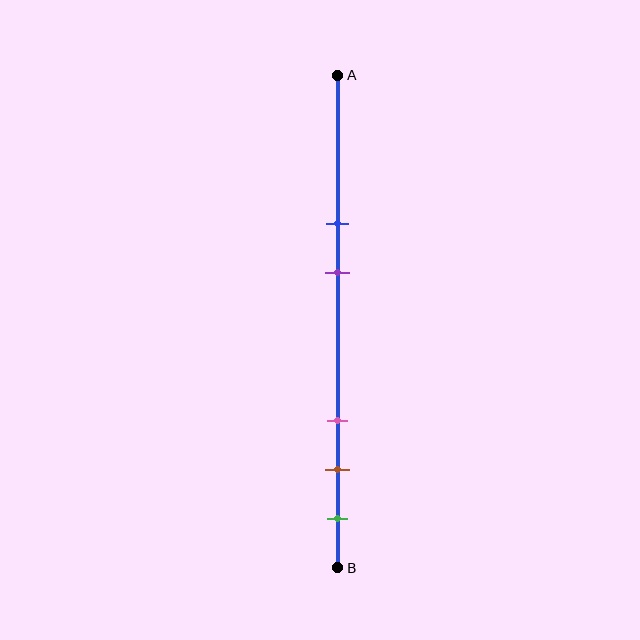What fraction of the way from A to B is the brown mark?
The brown mark is approximately 80% (0.8) of the way from A to B.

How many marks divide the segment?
There are 5 marks dividing the segment.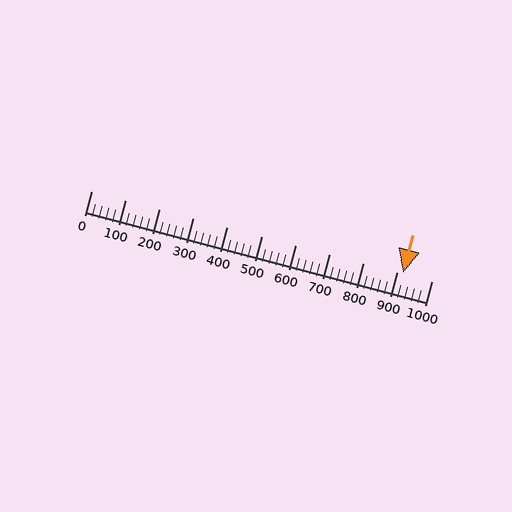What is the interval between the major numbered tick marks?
The major tick marks are spaced 100 units apart.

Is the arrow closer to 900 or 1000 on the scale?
The arrow is closer to 900.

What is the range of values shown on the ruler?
The ruler shows values from 0 to 1000.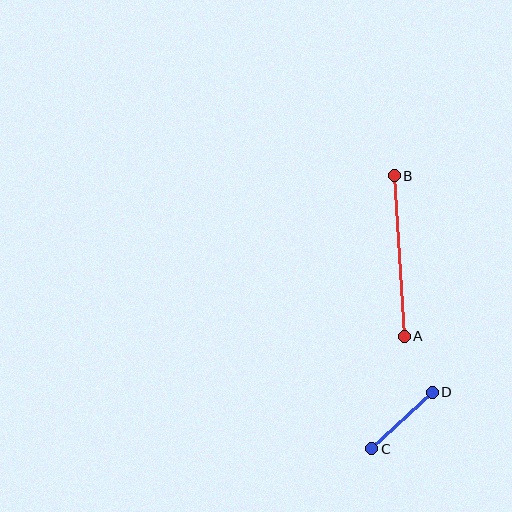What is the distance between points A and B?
The distance is approximately 161 pixels.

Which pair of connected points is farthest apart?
Points A and B are farthest apart.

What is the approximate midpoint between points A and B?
The midpoint is at approximately (399, 256) pixels.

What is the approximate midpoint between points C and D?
The midpoint is at approximately (402, 420) pixels.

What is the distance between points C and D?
The distance is approximately 83 pixels.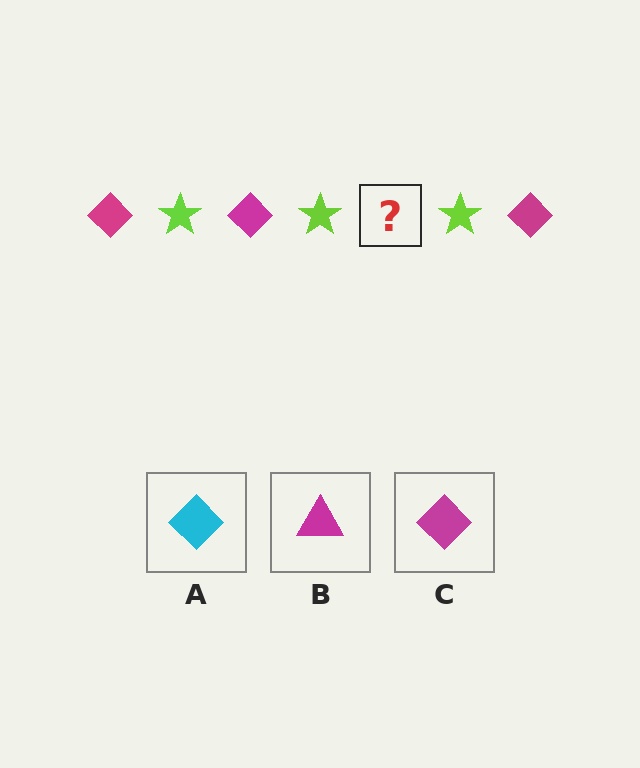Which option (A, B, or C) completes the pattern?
C.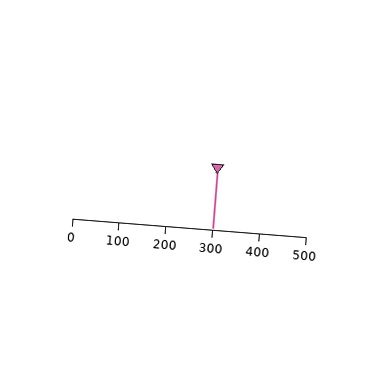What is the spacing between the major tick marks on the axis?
The major ticks are spaced 100 apart.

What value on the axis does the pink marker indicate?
The marker indicates approximately 300.